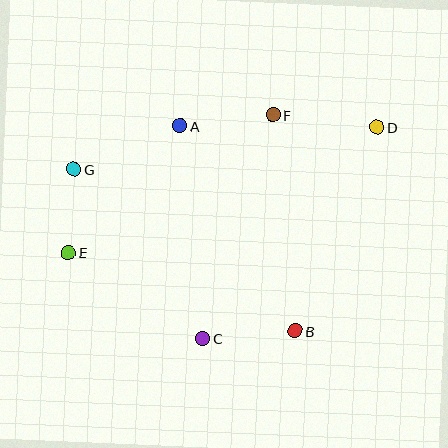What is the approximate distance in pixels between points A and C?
The distance between A and C is approximately 214 pixels.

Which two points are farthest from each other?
Points D and E are farthest from each other.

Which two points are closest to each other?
Points E and G are closest to each other.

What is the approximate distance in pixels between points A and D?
The distance between A and D is approximately 197 pixels.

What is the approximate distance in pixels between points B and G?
The distance between B and G is approximately 274 pixels.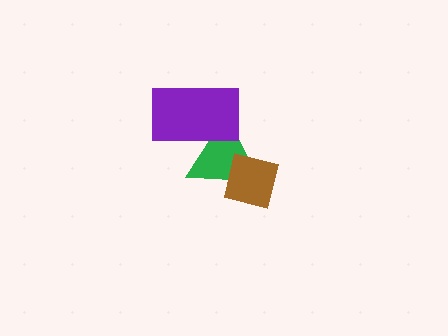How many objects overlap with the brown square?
1 object overlaps with the brown square.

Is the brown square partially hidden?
No, no other shape covers it.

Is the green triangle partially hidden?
Yes, it is partially covered by another shape.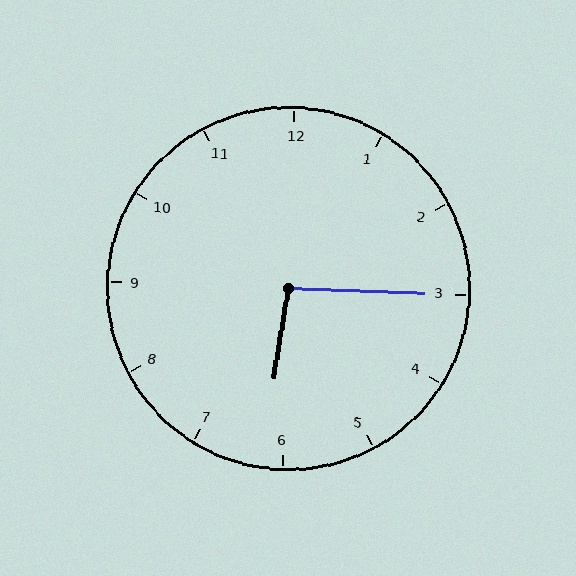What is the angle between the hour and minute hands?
Approximately 98 degrees.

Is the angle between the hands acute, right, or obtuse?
It is obtuse.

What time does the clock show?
6:15.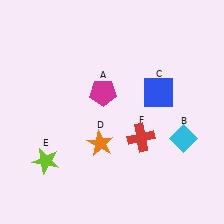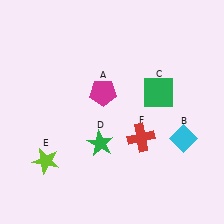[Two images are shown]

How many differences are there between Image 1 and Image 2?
There are 2 differences between the two images.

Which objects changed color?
C changed from blue to green. D changed from orange to green.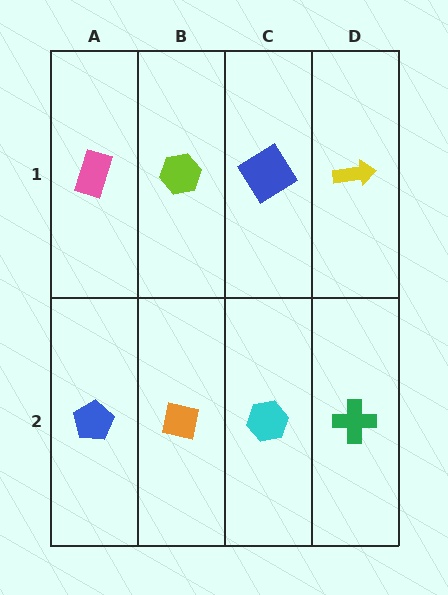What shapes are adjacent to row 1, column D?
A green cross (row 2, column D), a blue diamond (row 1, column C).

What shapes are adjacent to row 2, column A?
A pink rectangle (row 1, column A), an orange square (row 2, column B).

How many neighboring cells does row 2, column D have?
2.